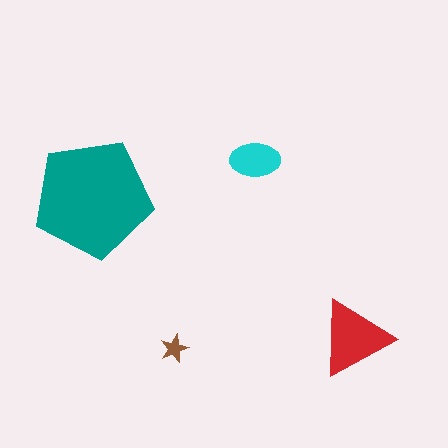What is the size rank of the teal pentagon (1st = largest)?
1st.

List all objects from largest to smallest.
The teal pentagon, the red triangle, the cyan ellipse, the brown star.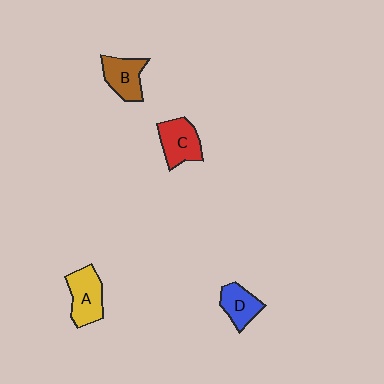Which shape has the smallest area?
Shape D (blue).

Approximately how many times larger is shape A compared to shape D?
Approximately 1.3 times.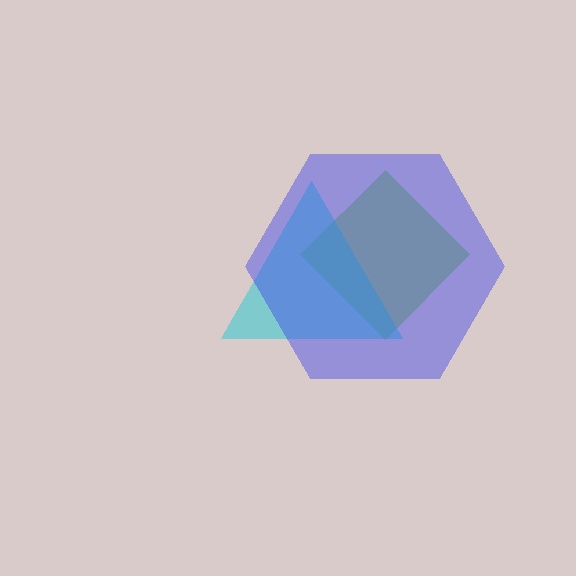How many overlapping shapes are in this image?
There are 3 overlapping shapes in the image.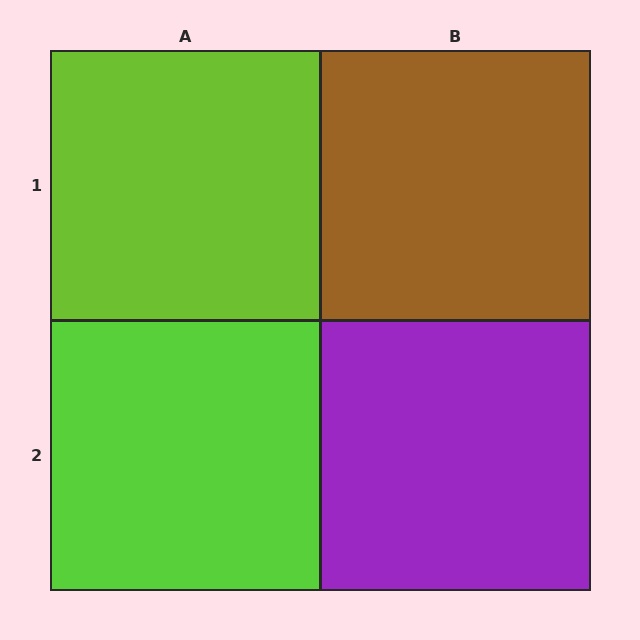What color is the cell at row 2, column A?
Lime.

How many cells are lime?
2 cells are lime.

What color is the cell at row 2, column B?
Purple.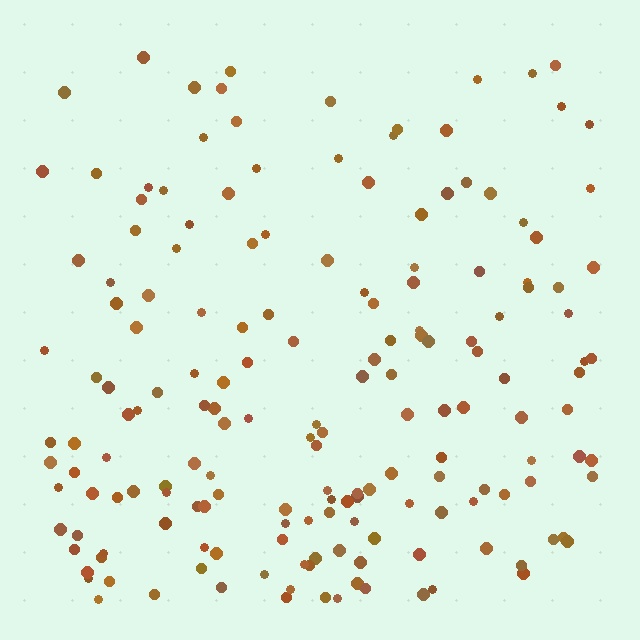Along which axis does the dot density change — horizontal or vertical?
Vertical.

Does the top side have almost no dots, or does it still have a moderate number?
Still a moderate number, just noticeably fewer than the bottom.